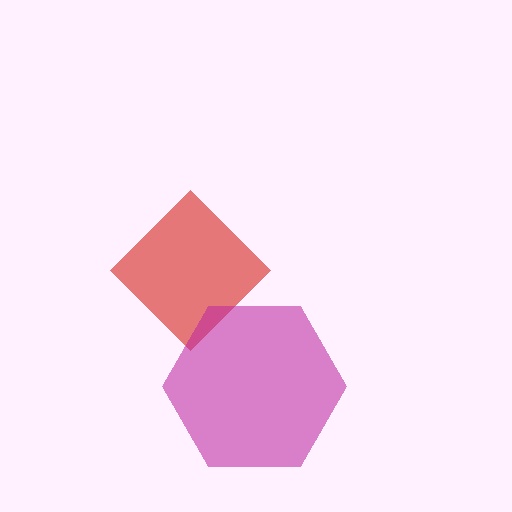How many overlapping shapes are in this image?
There are 2 overlapping shapes in the image.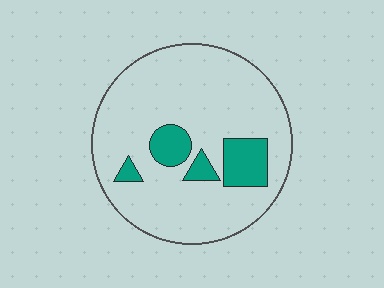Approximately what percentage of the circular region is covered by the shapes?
Approximately 15%.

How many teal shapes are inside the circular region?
4.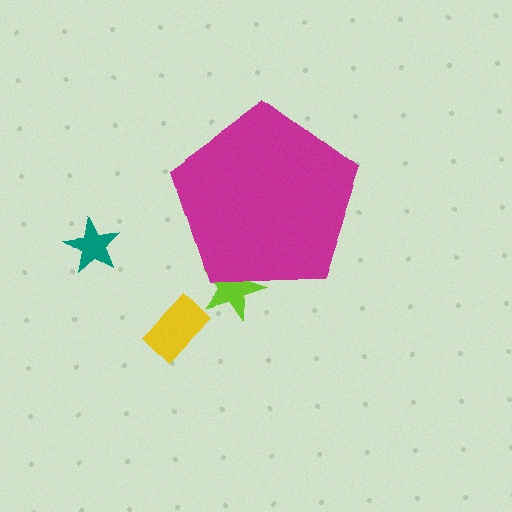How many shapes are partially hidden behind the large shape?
1 shape is partially hidden.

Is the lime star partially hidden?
Yes, the lime star is partially hidden behind the magenta pentagon.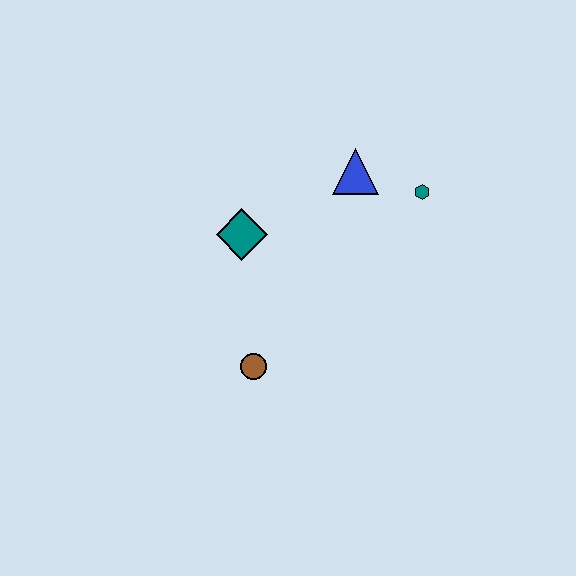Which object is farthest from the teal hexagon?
The brown circle is farthest from the teal hexagon.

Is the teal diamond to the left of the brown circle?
Yes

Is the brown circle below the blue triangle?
Yes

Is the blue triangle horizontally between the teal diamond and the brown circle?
No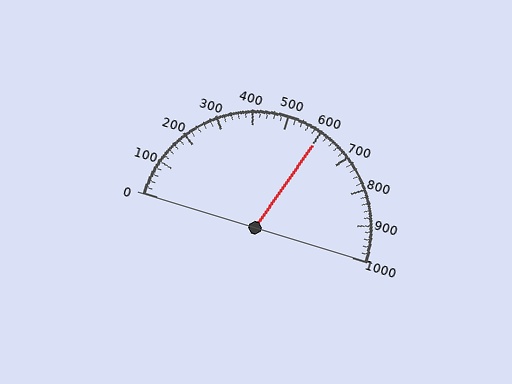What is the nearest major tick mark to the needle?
The nearest major tick mark is 600.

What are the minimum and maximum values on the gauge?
The gauge ranges from 0 to 1000.